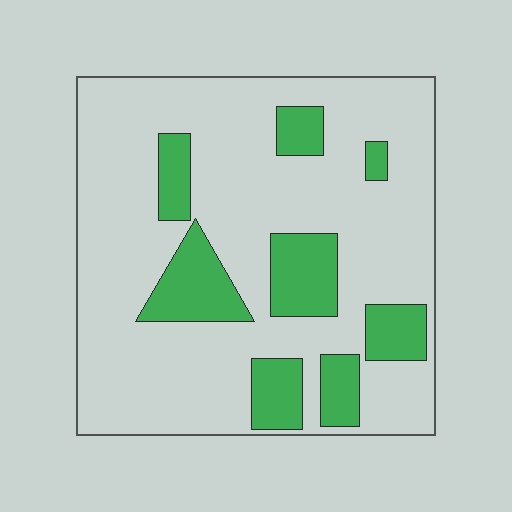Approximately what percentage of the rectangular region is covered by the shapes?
Approximately 20%.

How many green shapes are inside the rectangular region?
8.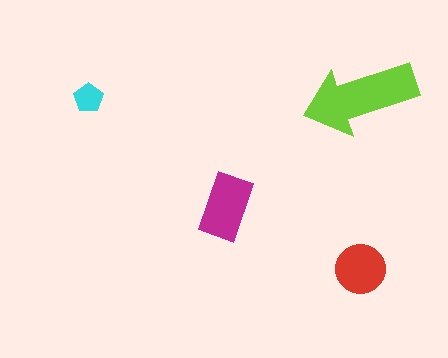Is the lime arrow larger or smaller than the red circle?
Larger.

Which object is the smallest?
The cyan pentagon.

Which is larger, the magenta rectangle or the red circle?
The magenta rectangle.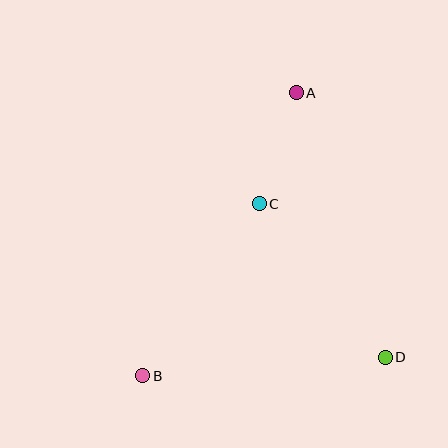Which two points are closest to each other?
Points A and C are closest to each other.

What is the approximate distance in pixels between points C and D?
The distance between C and D is approximately 198 pixels.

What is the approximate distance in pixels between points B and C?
The distance between B and C is approximately 208 pixels.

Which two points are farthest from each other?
Points A and B are farthest from each other.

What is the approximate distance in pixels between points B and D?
The distance between B and D is approximately 243 pixels.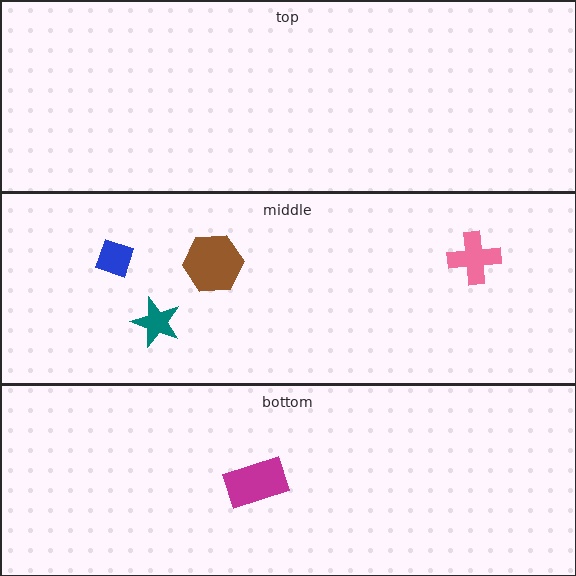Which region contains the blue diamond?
The middle region.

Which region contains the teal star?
The middle region.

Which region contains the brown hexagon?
The middle region.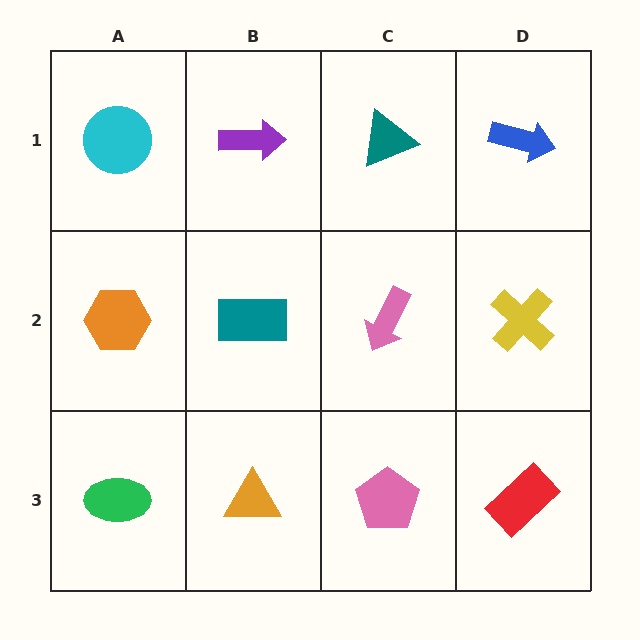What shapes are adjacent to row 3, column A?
An orange hexagon (row 2, column A), an orange triangle (row 3, column B).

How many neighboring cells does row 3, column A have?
2.